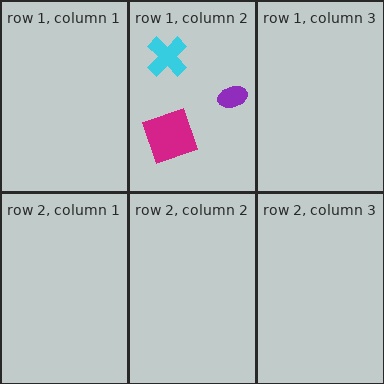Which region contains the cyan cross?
The row 1, column 2 region.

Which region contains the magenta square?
The row 1, column 2 region.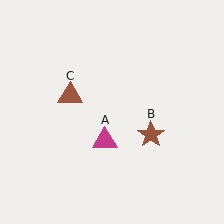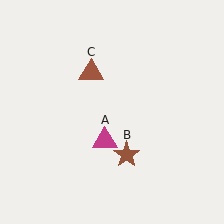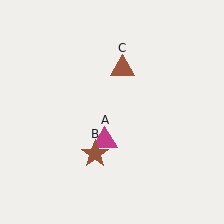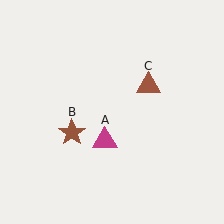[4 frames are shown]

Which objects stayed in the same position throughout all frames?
Magenta triangle (object A) remained stationary.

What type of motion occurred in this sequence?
The brown star (object B), brown triangle (object C) rotated clockwise around the center of the scene.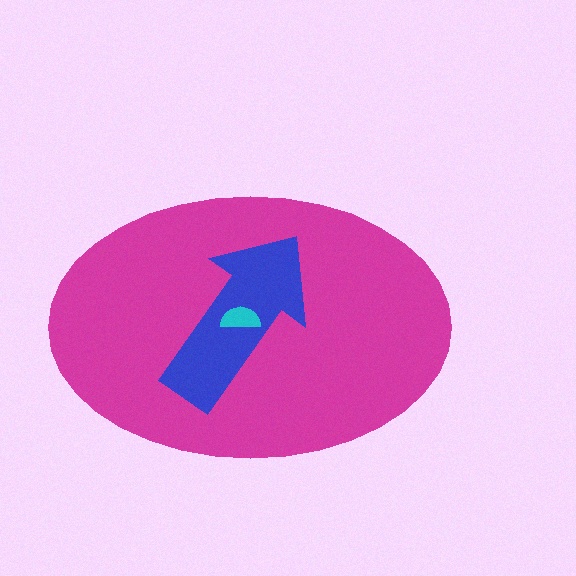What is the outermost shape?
The magenta ellipse.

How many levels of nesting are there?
3.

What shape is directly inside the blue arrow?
The cyan semicircle.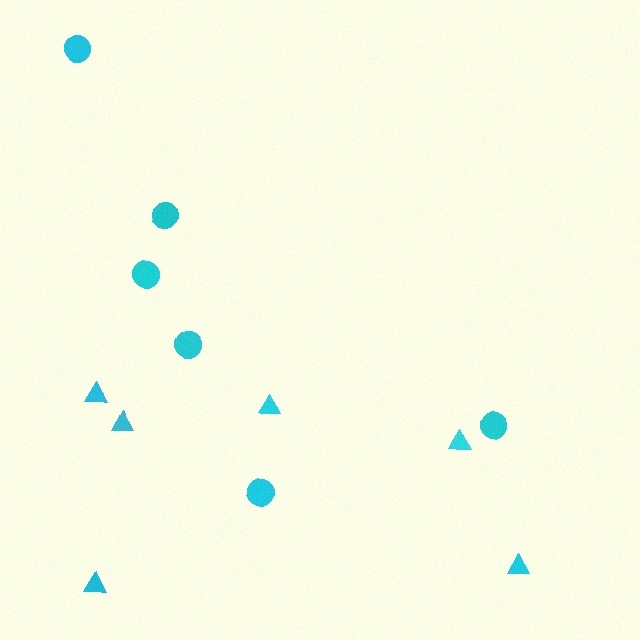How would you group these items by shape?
There are 2 groups: one group of circles (6) and one group of triangles (6).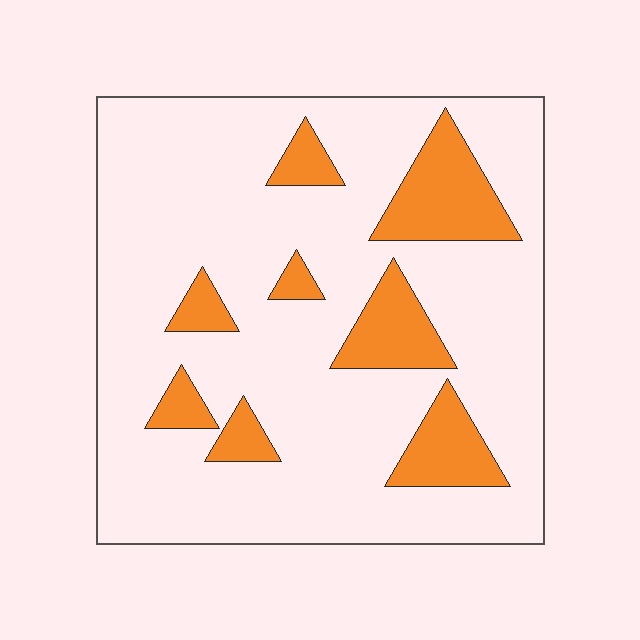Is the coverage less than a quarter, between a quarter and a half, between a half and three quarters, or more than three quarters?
Less than a quarter.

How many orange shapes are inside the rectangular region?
8.